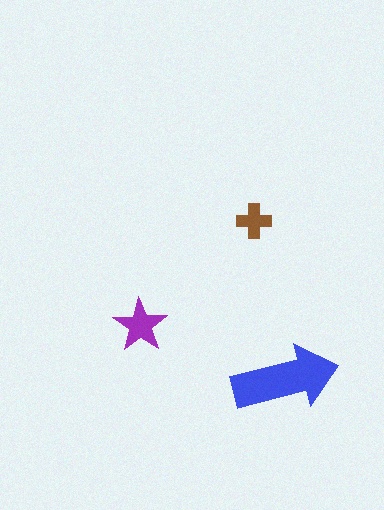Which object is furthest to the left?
The purple star is leftmost.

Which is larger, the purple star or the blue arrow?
The blue arrow.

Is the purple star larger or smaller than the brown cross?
Larger.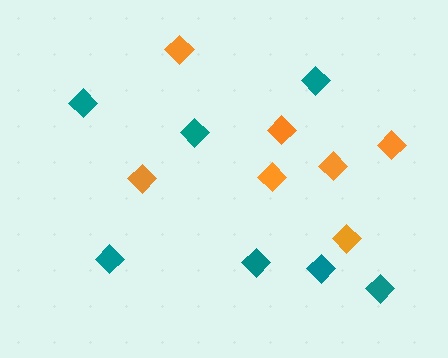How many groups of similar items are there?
There are 2 groups: one group of orange diamonds (7) and one group of teal diamonds (7).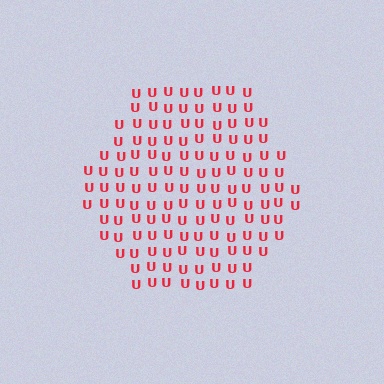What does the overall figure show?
The overall figure shows a hexagon.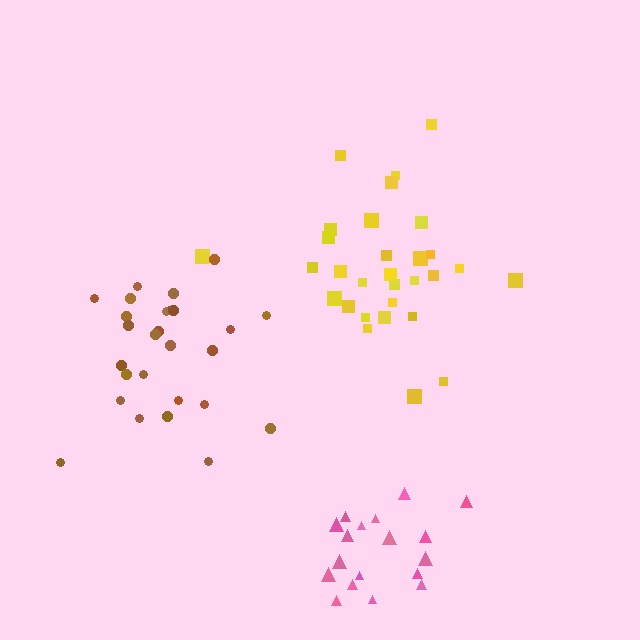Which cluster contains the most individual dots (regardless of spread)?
Yellow (30).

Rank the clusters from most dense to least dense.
pink, yellow, brown.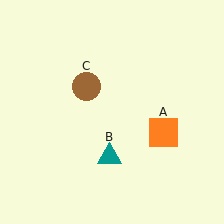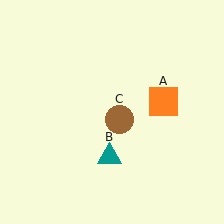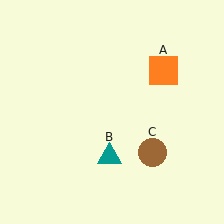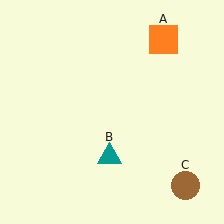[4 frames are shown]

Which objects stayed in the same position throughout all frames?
Teal triangle (object B) remained stationary.